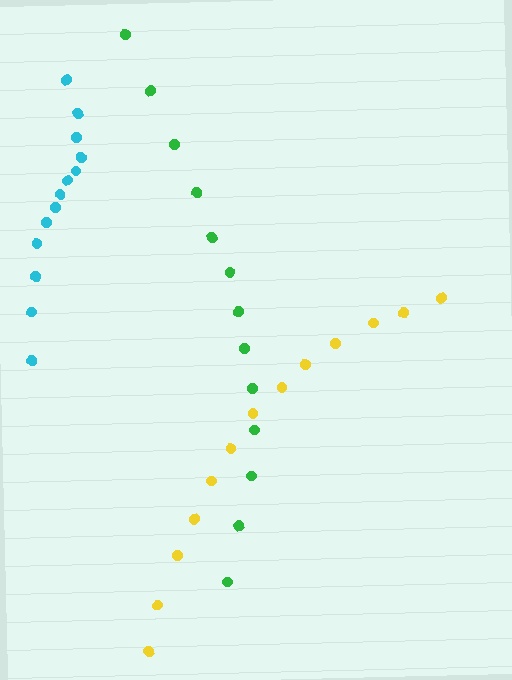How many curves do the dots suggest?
There are 3 distinct paths.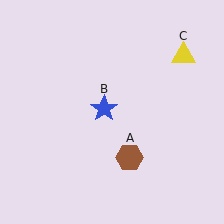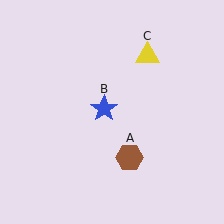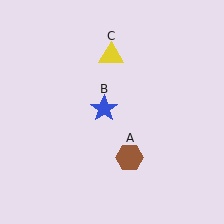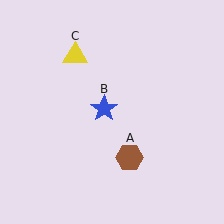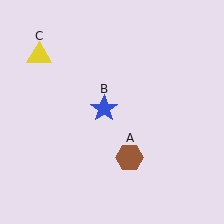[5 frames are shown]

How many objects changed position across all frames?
1 object changed position: yellow triangle (object C).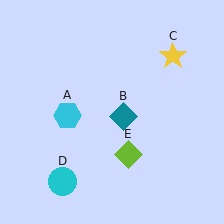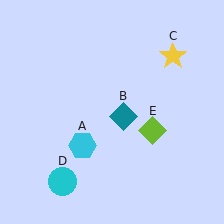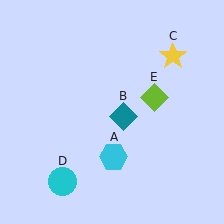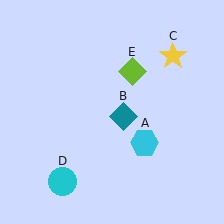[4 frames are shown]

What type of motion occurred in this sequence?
The cyan hexagon (object A), lime diamond (object E) rotated counterclockwise around the center of the scene.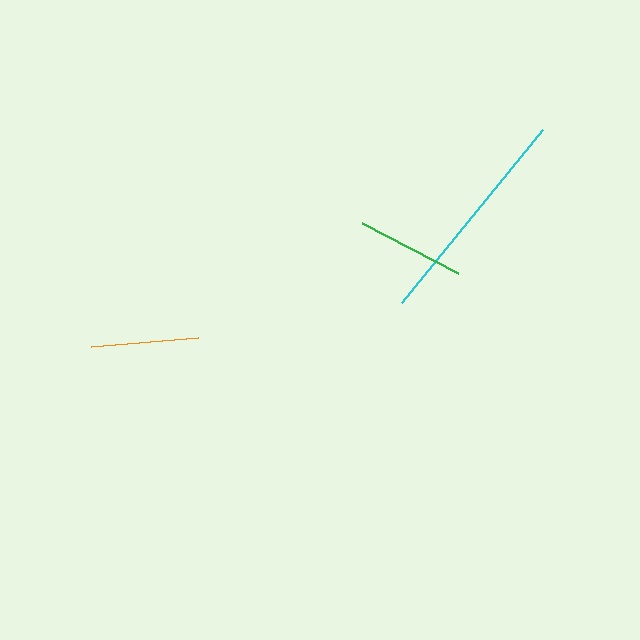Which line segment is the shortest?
The orange line is the shortest at approximately 107 pixels.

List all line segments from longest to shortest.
From longest to shortest: cyan, green, orange.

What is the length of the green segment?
The green segment is approximately 108 pixels long.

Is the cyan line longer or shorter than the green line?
The cyan line is longer than the green line.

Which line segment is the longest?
The cyan line is the longest at approximately 223 pixels.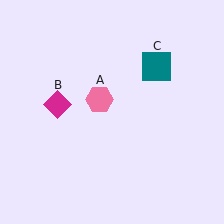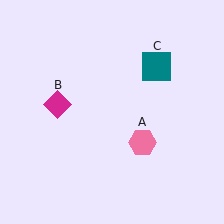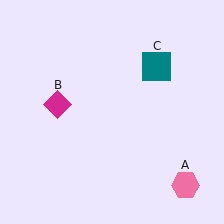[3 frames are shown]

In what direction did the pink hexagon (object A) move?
The pink hexagon (object A) moved down and to the right.